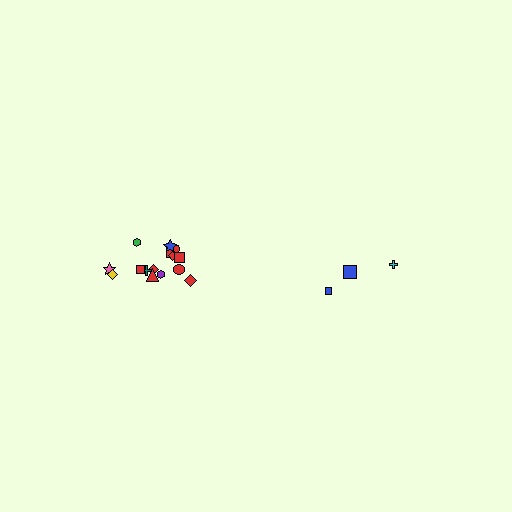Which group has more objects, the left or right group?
The left group.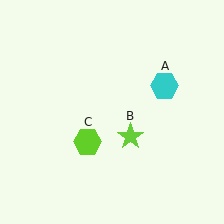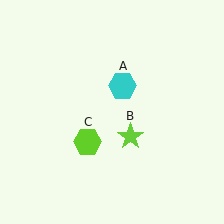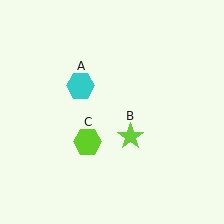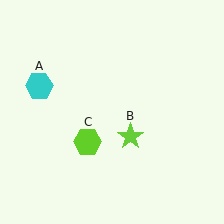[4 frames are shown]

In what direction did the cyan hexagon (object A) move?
The cyan hexagon (object A) moved left.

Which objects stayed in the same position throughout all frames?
Lime star (object B) and lime hexagon (object C) remained stationary.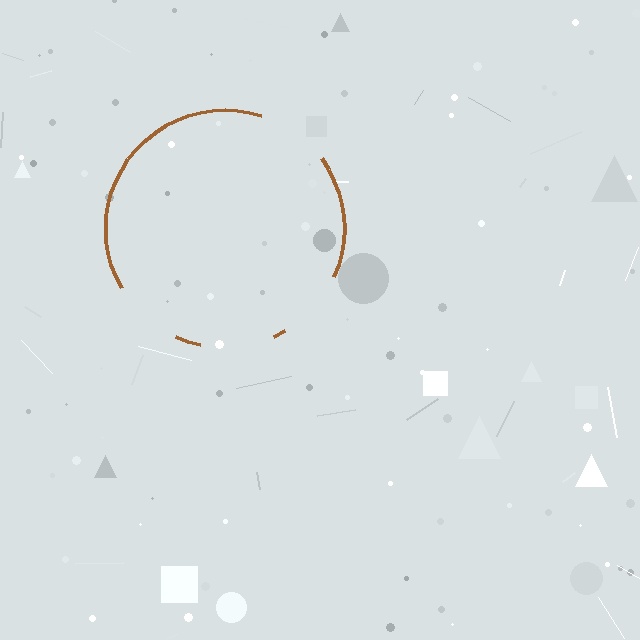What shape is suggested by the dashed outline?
The dashed outline suggests a circle.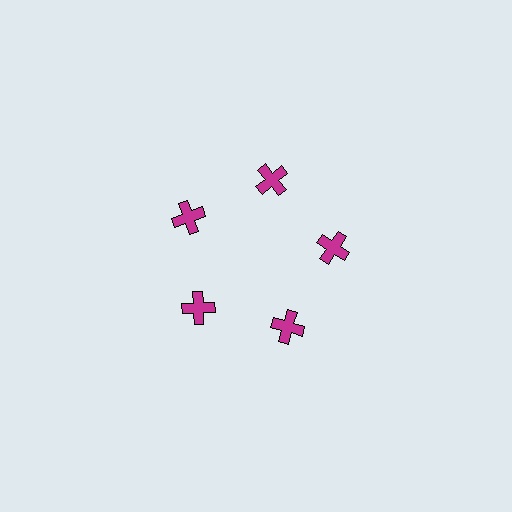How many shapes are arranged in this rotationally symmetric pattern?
There are 5 shapes, arranged in 5 groups of 1.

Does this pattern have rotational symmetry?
Yes, this pattern has 5-fold rotational symmetry. It looks the same after rotating 72 degrees around the center.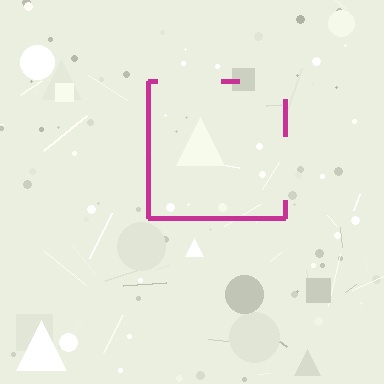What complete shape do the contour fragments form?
The contour fragments form a square.